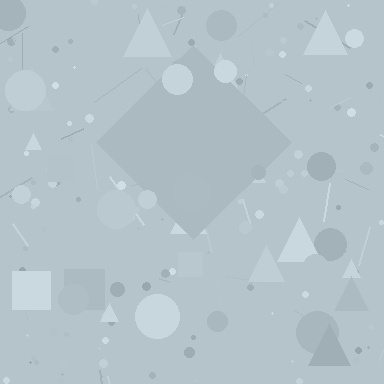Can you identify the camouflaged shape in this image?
The camouflaged shape is a diamond.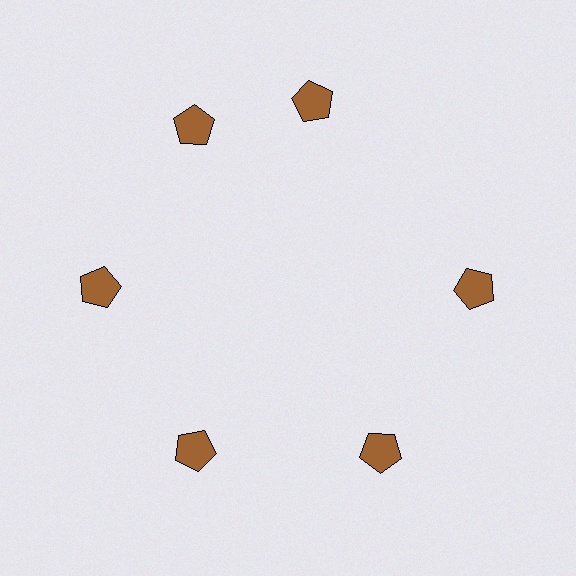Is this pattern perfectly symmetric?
No. The 6 brown pentagons are arranged in a ring, but one element near the 1 o'clock position is rotated out of alignment along the ring, breaking the 6-fold rotational symmetry.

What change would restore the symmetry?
The symmetry would be restored by rotating it back into even spacing with its neighbors so that all 6 pentagons sit at equal angles and equal distance from the center.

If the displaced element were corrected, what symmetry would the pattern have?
It would have 6-fold rotational symmetry — the pattern would map onto itself every 60 degrees.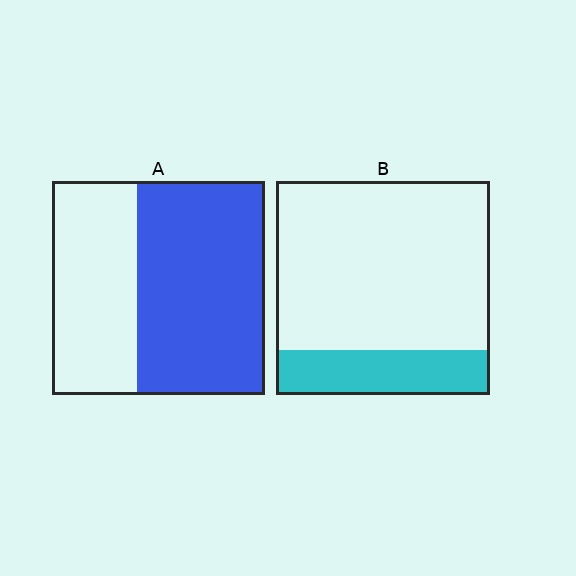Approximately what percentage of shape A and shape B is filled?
A is approximately 60% and B is approximately 20%.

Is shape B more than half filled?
No.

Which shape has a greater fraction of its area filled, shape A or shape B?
Shape A.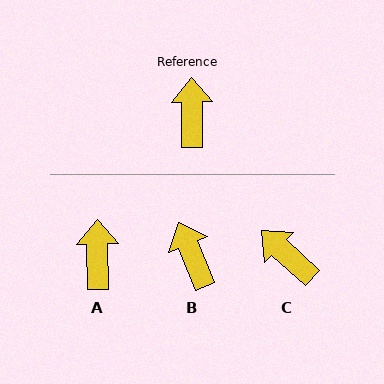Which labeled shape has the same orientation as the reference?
A.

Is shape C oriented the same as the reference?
No, it is off by about 47 degrees.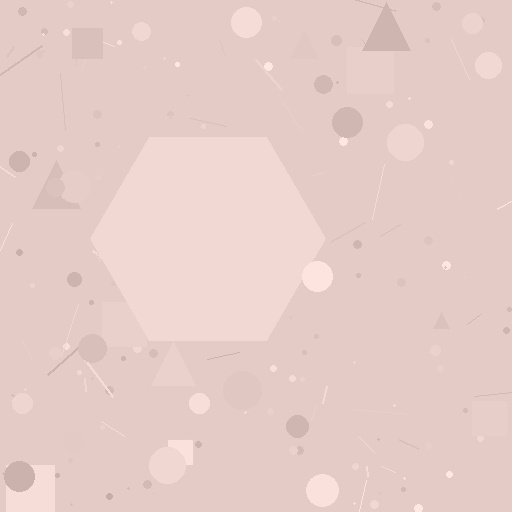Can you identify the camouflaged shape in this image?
The camouflaged shape is a hexagon.